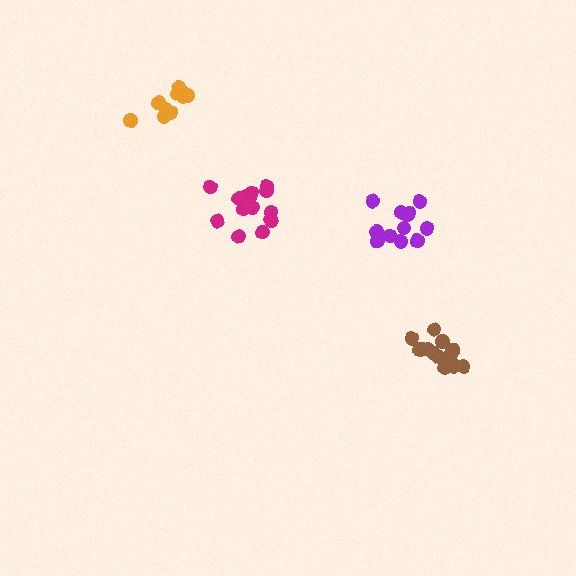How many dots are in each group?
Group 1: 12 dots, Group 2: 13 dots, Group 3: 10 dots, Group 4: 14 dots (49 total).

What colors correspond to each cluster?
The clusters are colored: purple, brown, orange, magenta.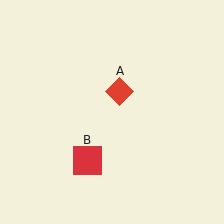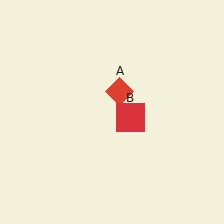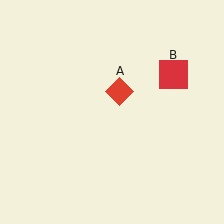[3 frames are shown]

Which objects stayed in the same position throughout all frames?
Red diamond (object A) remained stationary.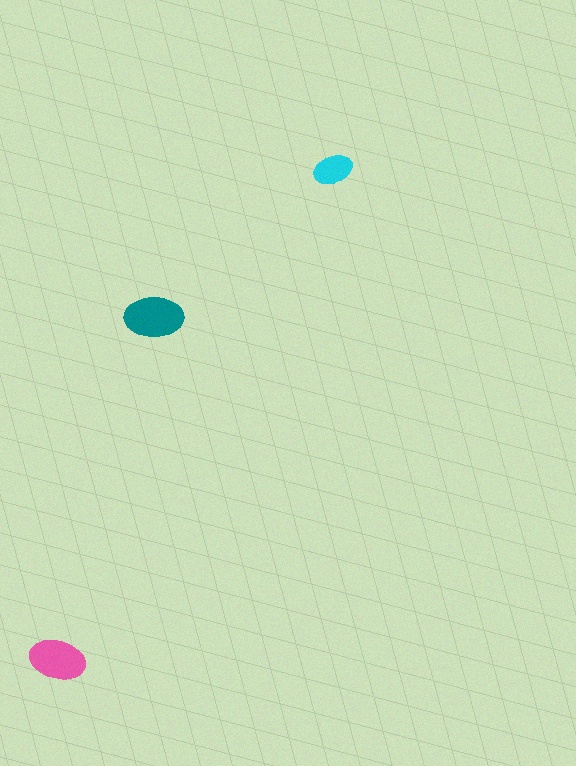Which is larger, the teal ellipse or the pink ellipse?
The teal one.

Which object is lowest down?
The pink ellipse is bottommost.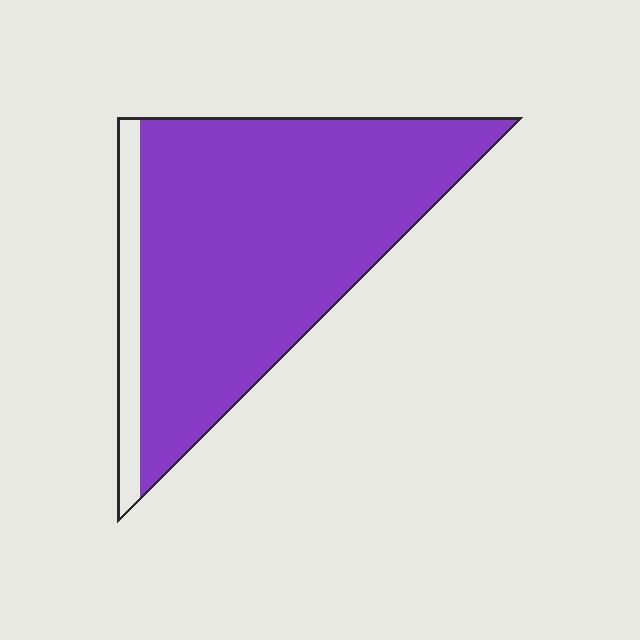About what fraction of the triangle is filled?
About nine tenths (9/10).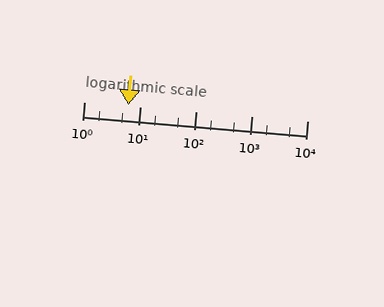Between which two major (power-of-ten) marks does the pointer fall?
The pointer is between 1 and 10.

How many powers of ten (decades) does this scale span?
The scale spans 4 decades, from 1 to 10000.